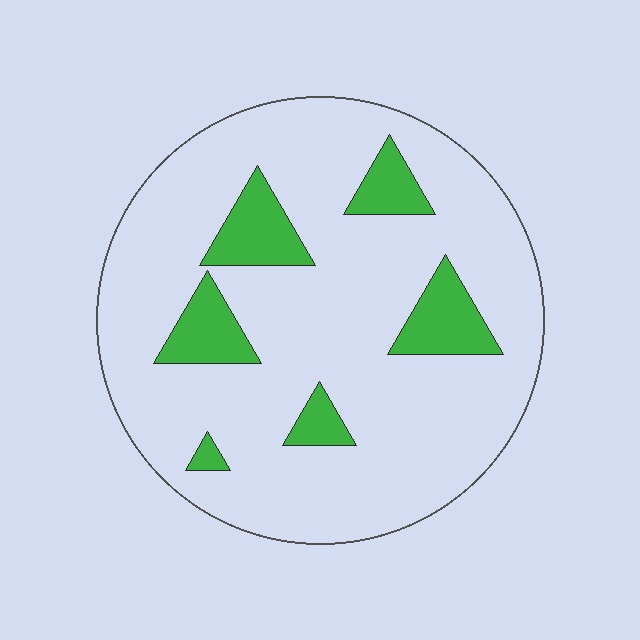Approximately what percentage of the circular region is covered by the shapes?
Approximately 15%.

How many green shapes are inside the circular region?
6.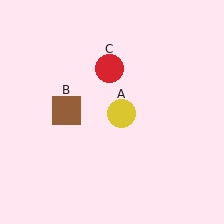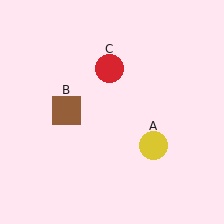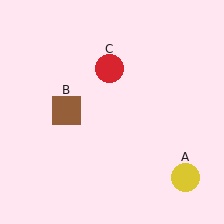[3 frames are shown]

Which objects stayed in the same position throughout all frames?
Brown square (object B) and red circle (object C) remained stationary.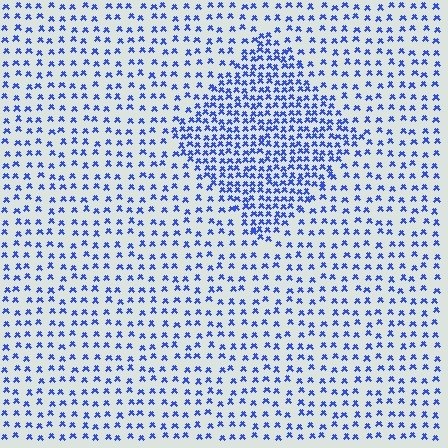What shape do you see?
I see a diamond.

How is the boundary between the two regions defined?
The boundary is defined by a change in element density (approximately 2.1x ratio). All elements are the same color, size, and shape.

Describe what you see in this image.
The image contains small blue elements arranged at two different densities. A diamond-shaped region is visible where the elements are more densely packed than the surrounding area.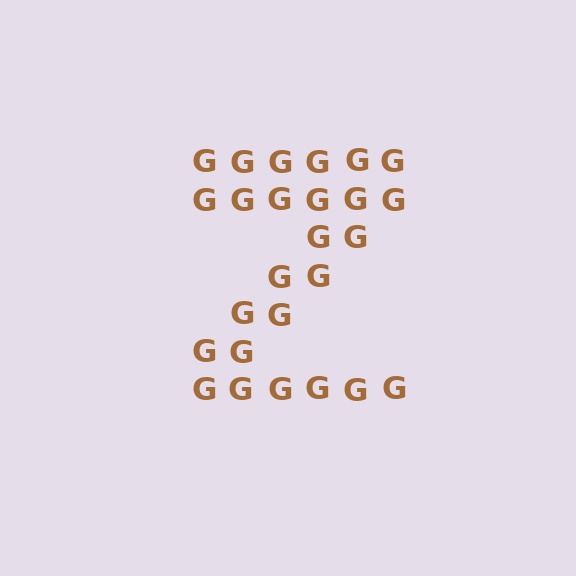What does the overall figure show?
The overall figure shows the letter Z.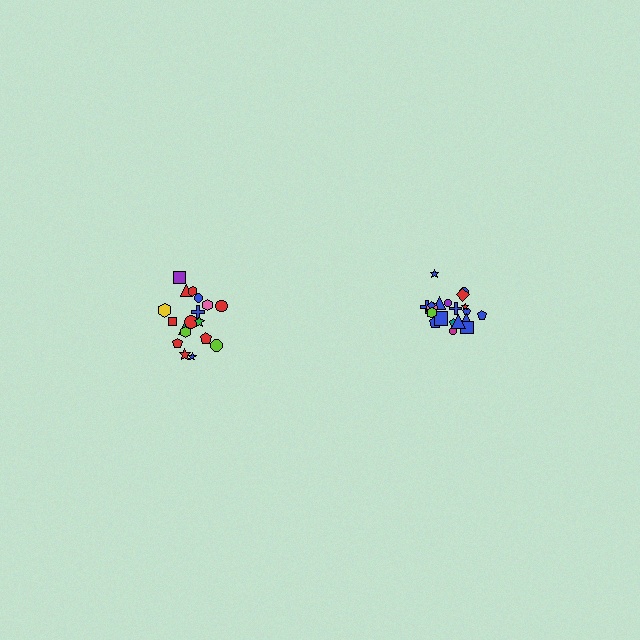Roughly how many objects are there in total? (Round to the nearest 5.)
Roughly 40 objects in total.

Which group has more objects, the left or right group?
The right group.